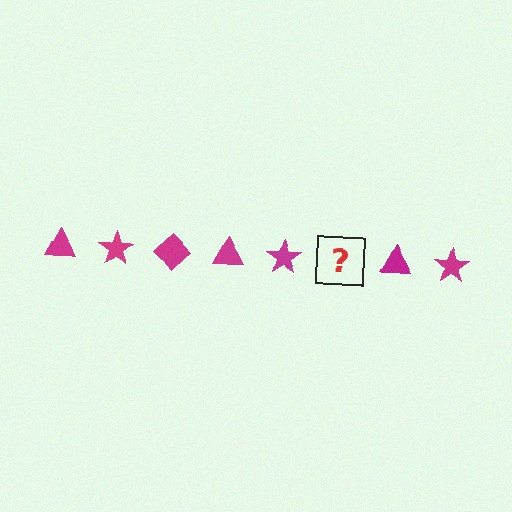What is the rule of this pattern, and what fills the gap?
The rule is that the pattern cycles through triangle, star, diamond shapes in magenta. The gap should be filled with a magenta diamond.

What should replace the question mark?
The question mark should be replaced with a magenta diamond.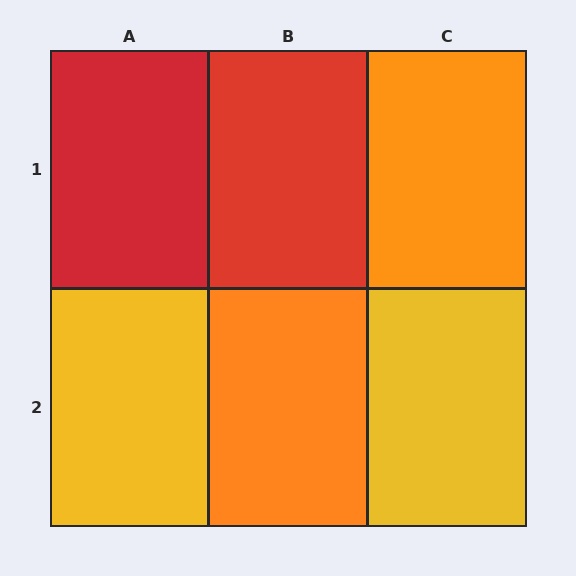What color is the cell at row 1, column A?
Red.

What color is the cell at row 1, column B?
Red.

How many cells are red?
2 cells are red.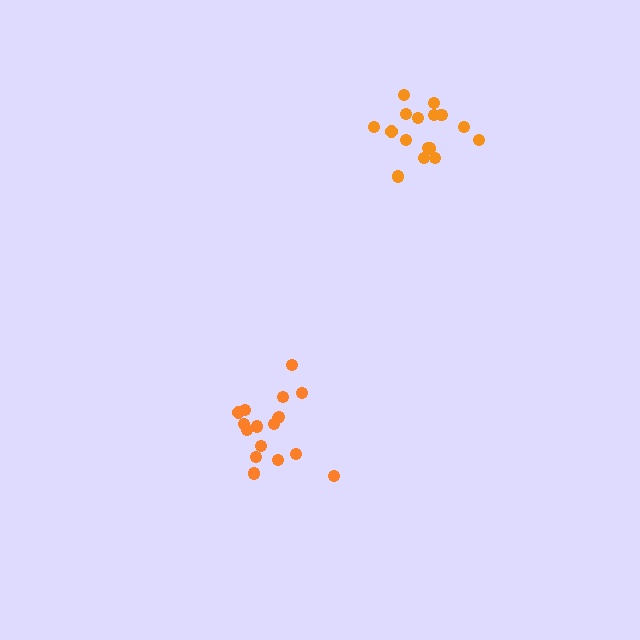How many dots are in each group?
Group 1: 17 dots, Group 2: 16 dots (33 total).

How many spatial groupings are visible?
There are 2 spatial groupings.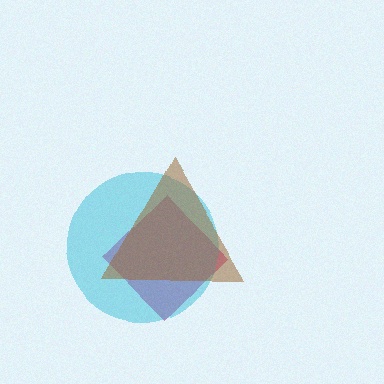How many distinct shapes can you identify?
There are 3 distinct shapes: a magenta diamond, a cyan circle, a brown triangle.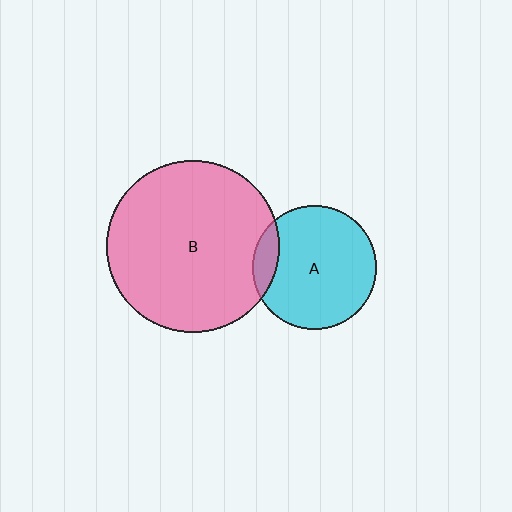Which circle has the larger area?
Circle B (pink).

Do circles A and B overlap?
Yes.